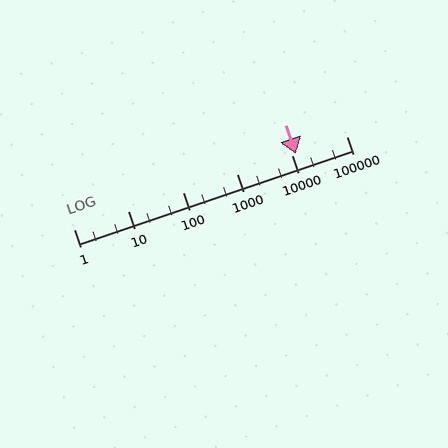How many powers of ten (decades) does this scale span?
The scale spans 5 decades, from 1 to 100000.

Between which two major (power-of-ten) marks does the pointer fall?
The pointer is between 10000 and 100000.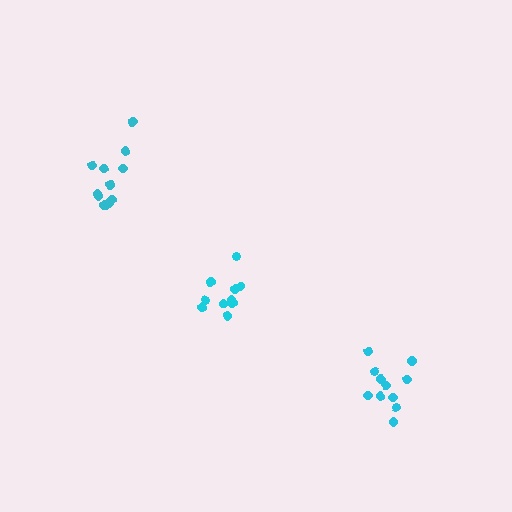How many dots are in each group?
Group 1: 11 dots, Group 2: 10 dots, Group 3: 12 dots (33 total).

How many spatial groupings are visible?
There are 3 spatial groupings.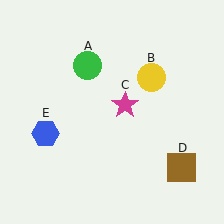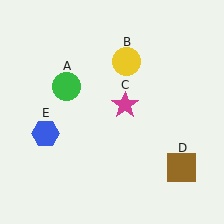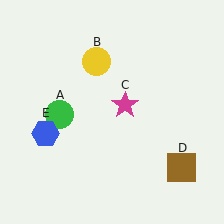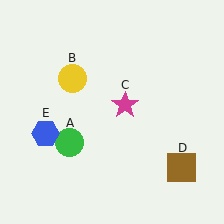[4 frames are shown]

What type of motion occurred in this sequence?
The green circle (object A), yellow circle (object B) rotated counterclockwise around the center of the scene.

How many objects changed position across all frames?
2 objects changed position: green circle (object A), yellow circle (object B).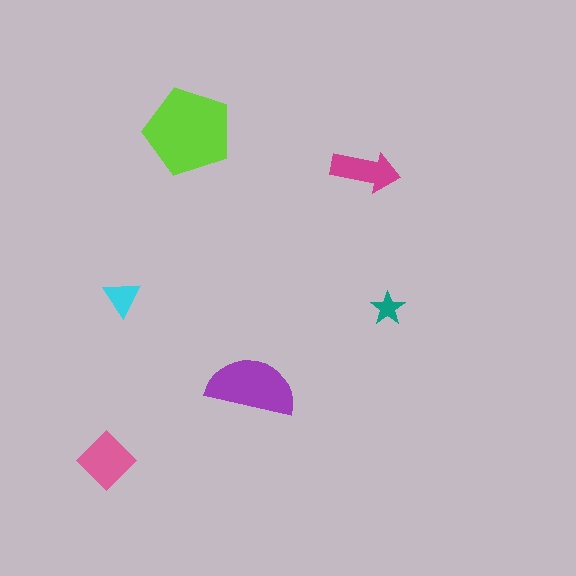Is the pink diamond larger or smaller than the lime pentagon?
Smaller.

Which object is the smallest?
The teal star.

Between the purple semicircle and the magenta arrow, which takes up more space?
The purple semicircle.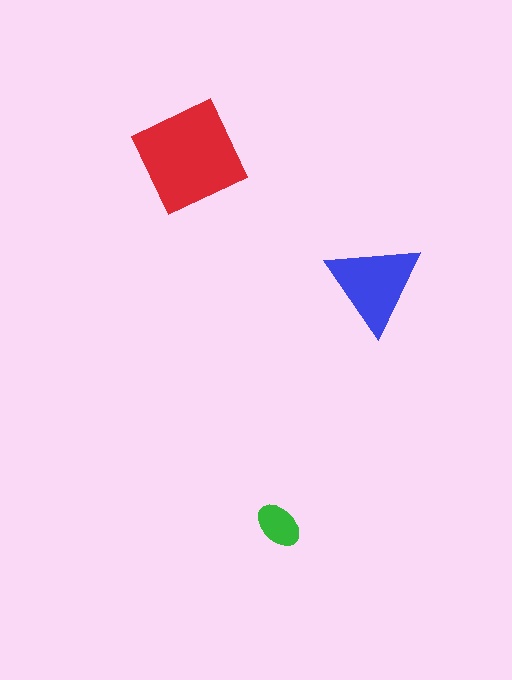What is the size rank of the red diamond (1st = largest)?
1st.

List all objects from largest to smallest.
The red diamond, the blue triangle, the green ellipse.